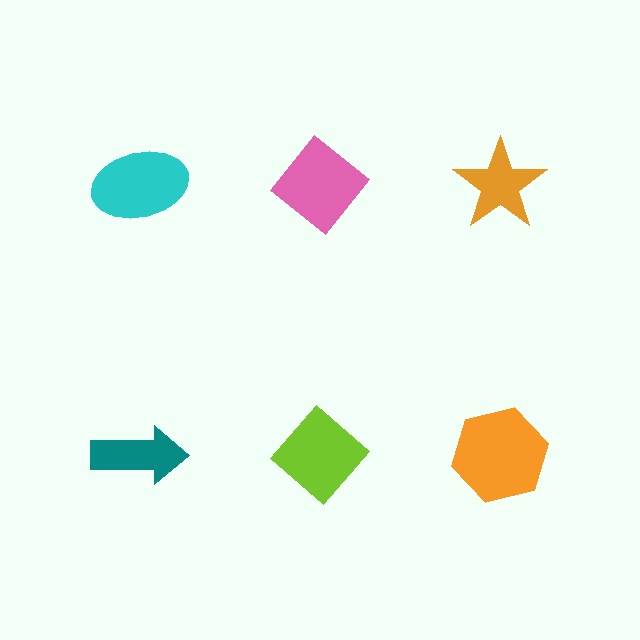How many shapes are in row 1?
3 shapes.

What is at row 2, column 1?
A teal arrow.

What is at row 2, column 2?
A lime diamond.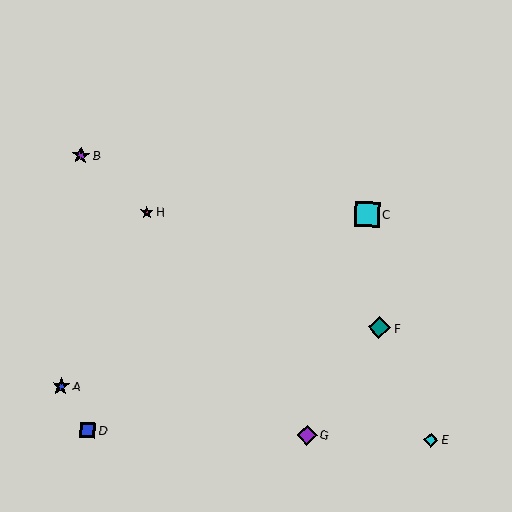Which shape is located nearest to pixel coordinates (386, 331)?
The teal diamond (labeled F) at (379, 328) is nearest to that location.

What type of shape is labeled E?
Shape E is a cyan diamond.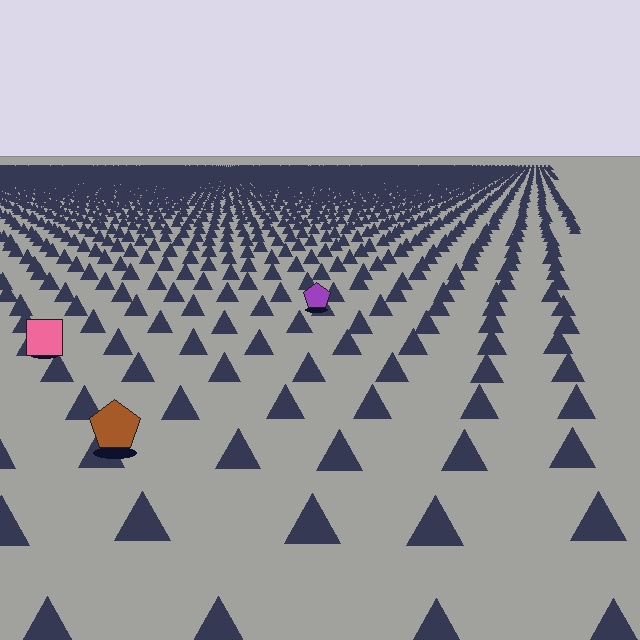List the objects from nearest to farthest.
From nearest to farthest: the brown pentagon, the pink square, the purple pentagon.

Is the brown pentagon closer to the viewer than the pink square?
Yes. The brown pentagon is closer — you can tell from the texture gradient: the ground texture is coarser near it.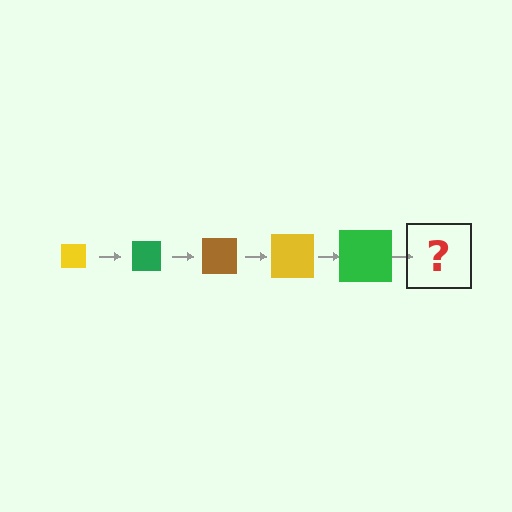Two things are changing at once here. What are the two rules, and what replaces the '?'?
The two rules are that the square grows larger each step and the color cycles through yellow, green, and brown. The '?' should be a brown square, larger than the previous one.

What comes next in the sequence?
The next element should be a brown square, larger than the previous one.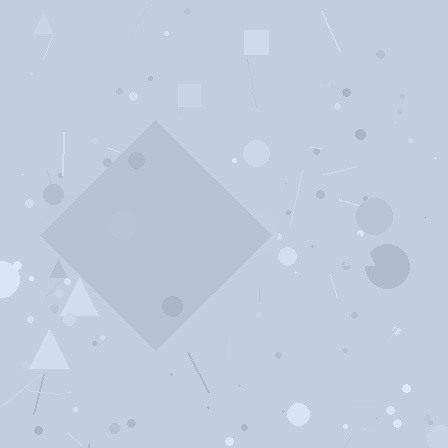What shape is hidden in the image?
A diamond is hidden in the image.